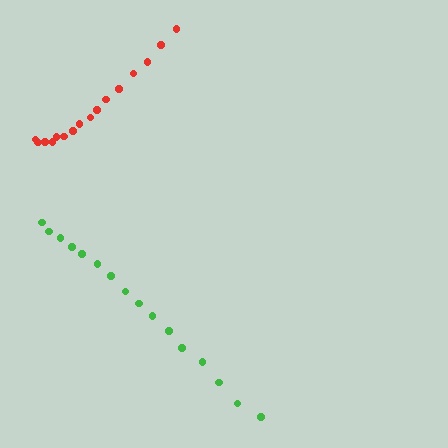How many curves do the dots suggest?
There are 2 distinct paths.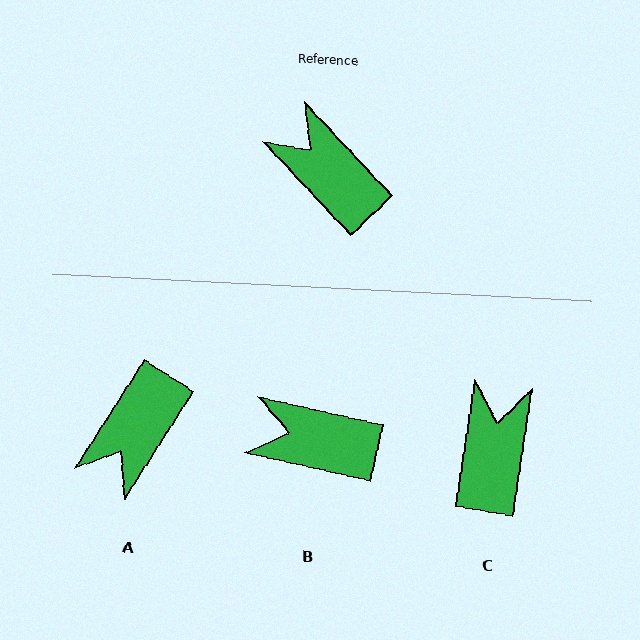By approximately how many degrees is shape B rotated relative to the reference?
Approximately 34 degrees counter-clockwise.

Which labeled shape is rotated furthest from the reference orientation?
A, about 104 degrees away.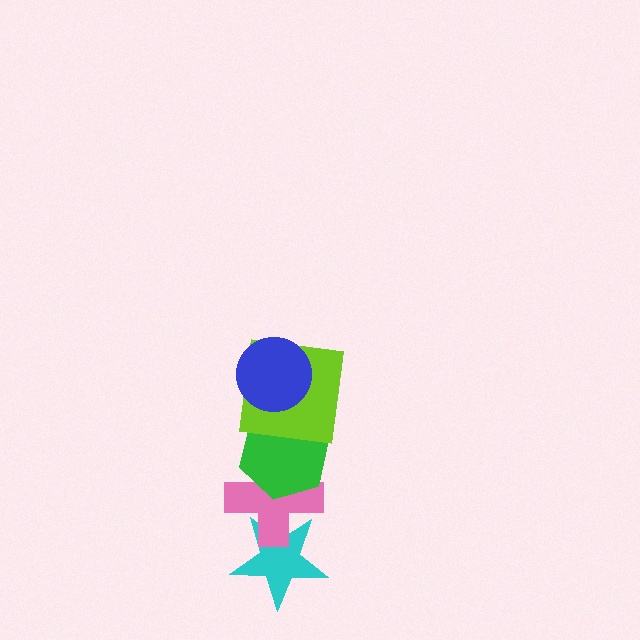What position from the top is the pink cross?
The pink cross is 4th from the top.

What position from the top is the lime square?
The lime square is 2nd from the top.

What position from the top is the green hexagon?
The green hexagon is 3rd from the top.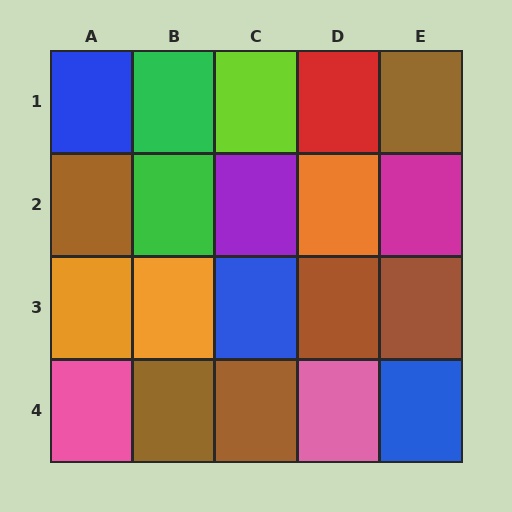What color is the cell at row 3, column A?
Orange.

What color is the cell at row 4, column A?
Pink.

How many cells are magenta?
1 cell is magenta.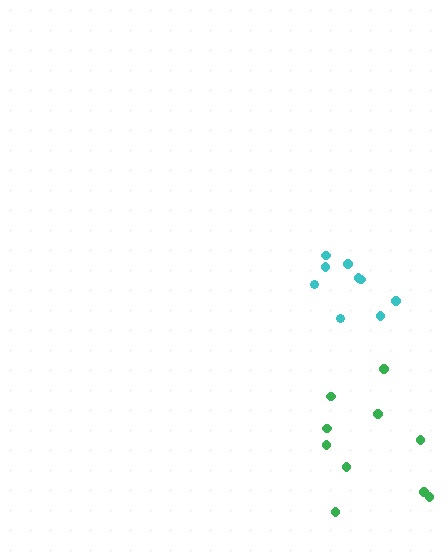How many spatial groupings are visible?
There are 2 spatial groupings.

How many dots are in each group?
Group 1: 9 dots, Group 2: 10 dots (19 total).